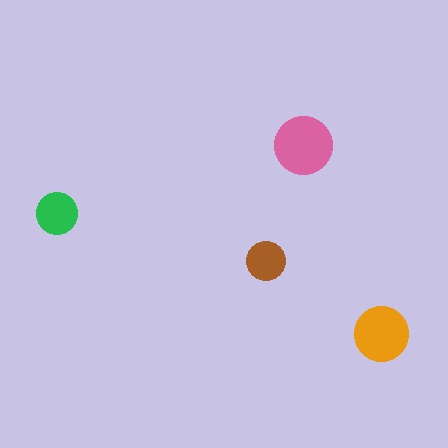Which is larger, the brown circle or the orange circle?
The orange one.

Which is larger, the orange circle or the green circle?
The orange one.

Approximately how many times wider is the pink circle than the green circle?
About 1.5 times wider.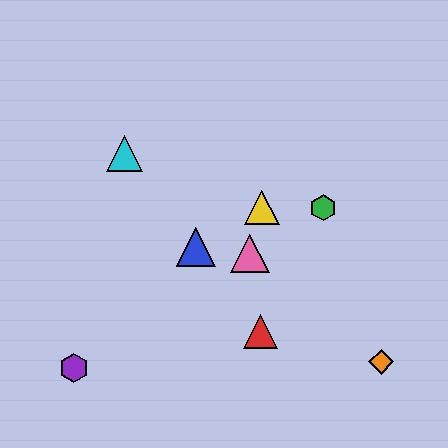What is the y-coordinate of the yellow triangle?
The yellow triangle is at y≈208.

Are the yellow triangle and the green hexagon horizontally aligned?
Yes, both are at y≈208.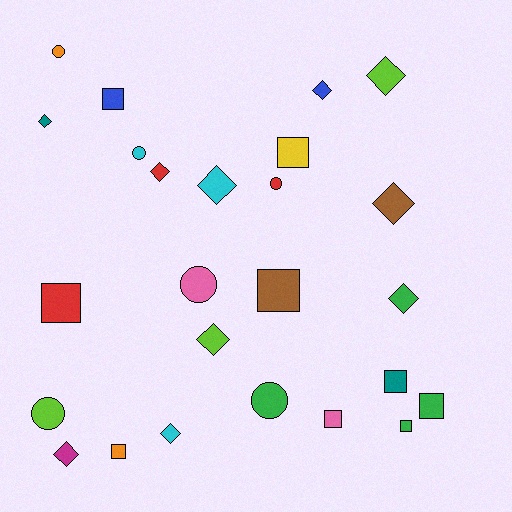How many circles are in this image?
There are 6 circles.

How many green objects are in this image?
There are 4 green objects.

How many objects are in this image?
There are 25 objects.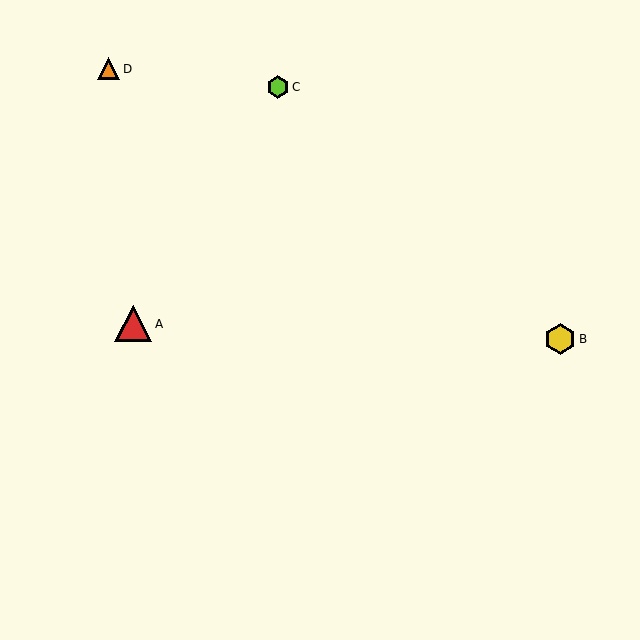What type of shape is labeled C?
Shape C is a lime hexagon.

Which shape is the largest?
The red triangle (labeled A) is the largest.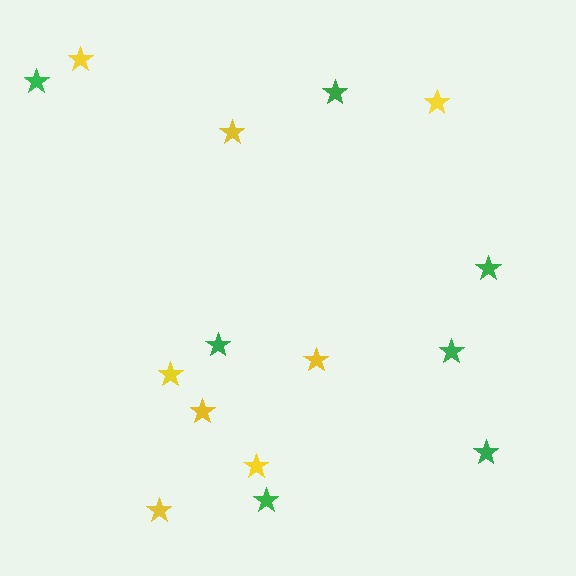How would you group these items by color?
There are 2 groups: one group of green stars (7) and one group of yellow stars (8).